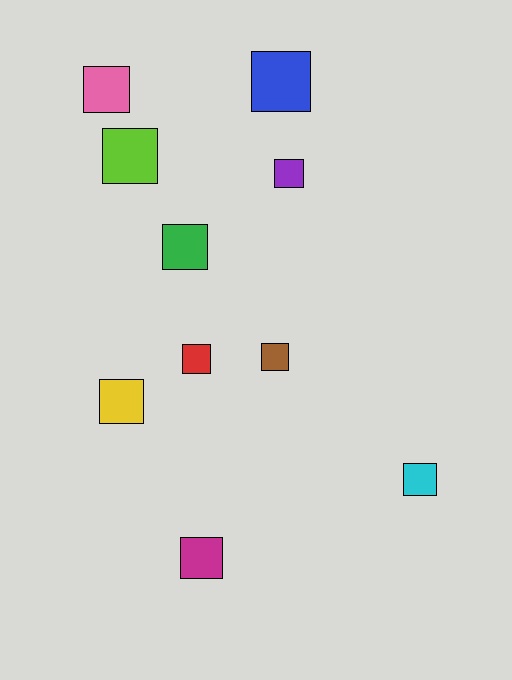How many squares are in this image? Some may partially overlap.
There are 10 squares.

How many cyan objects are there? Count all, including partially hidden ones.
There is 1 cyan object.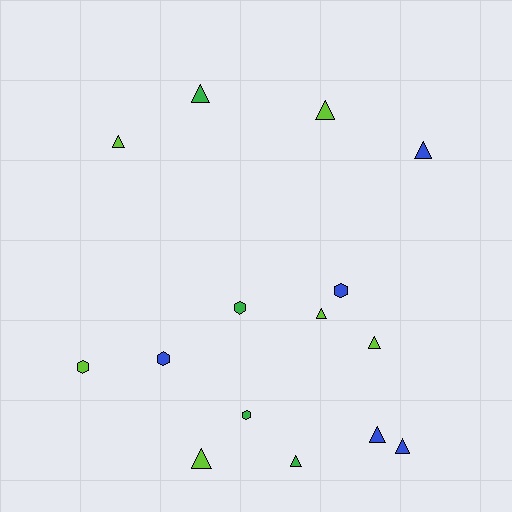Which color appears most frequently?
Lime, with 6 objects.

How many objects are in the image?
There are 15 objects.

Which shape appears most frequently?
Triangle, with 10 objects.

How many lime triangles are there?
There are 5 lime triangles.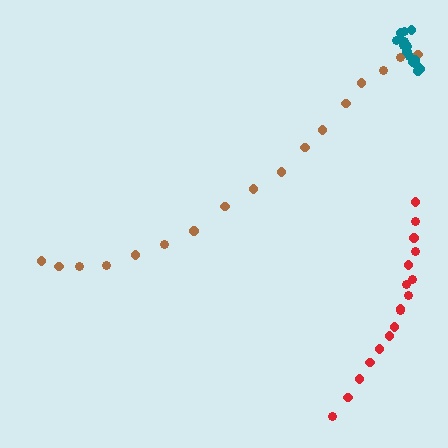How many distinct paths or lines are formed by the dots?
There are 3 distinct paths.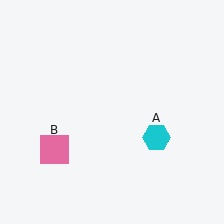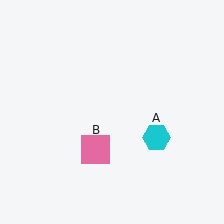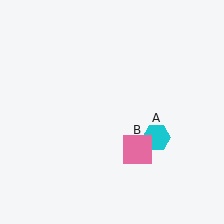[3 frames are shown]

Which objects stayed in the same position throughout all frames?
Cyan hexagon (object A) remained stationary.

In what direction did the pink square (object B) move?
The pink square (object B) moved right.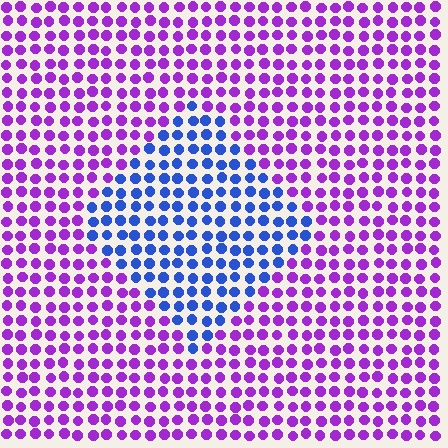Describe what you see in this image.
The image is filled with small purple elements in a uniform arrangement. A diamond-shaped region is visible where the elements are tinted to a slightly different hue, forming a subtle color boundary.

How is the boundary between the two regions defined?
The boundary is defined purely by a slight shift in hue (about 59 degrees). Spacing, size, and orientation are identical on both sides.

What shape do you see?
I see a diamond.